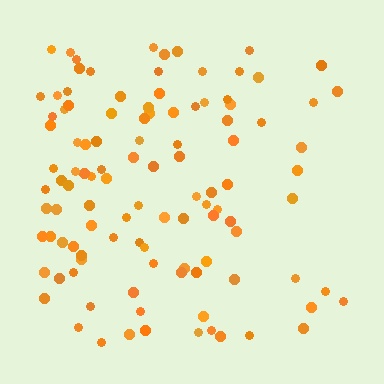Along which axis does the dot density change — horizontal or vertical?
Horizontal.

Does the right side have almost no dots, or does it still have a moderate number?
Still a moderate number, just noticeably fewer than the left.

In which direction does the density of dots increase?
From right to left, with the left side densest.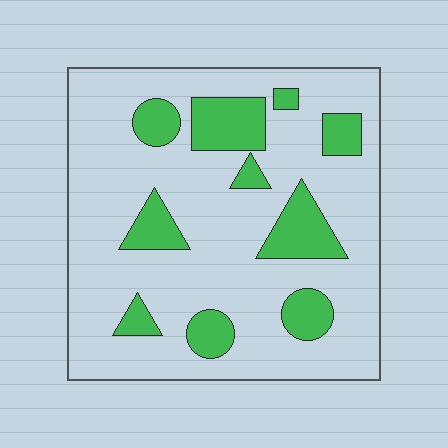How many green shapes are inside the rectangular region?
10.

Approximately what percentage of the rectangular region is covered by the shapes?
Approximately 20%.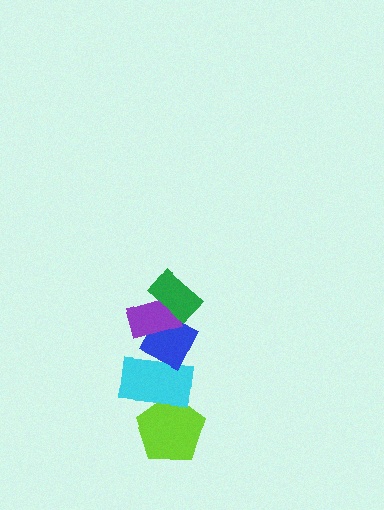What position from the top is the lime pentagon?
The lime pentagon is 5th from the top.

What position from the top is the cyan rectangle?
The cyan rectangle is 4th from the top.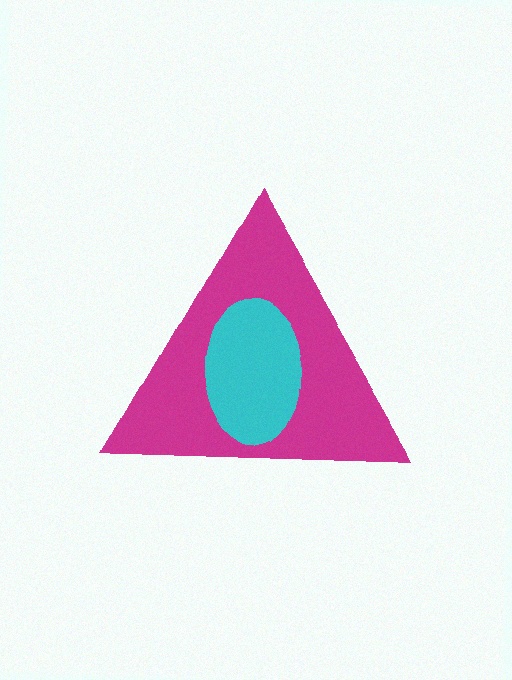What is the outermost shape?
The magenta triangle.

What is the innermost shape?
The cyan ellipse.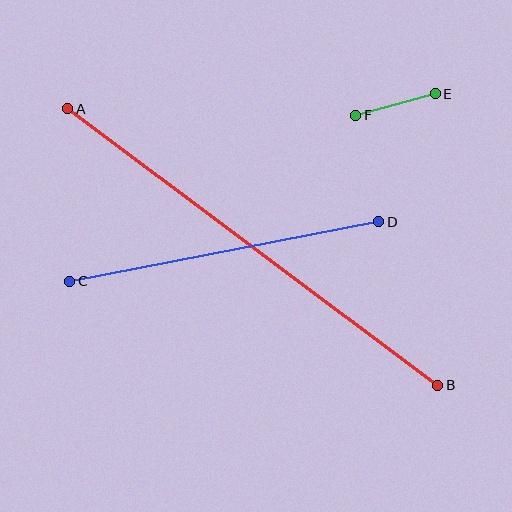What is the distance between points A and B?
The distance is approximately 462 pixels.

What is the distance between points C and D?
The distance is approximately 315 pixels.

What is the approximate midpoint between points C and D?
The midpoint is at approximately (224, 252) pixels.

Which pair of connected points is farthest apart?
Points A and B are farthest apart.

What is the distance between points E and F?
The distance is approximately 82 pixels.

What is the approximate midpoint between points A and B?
The midpoint is at approximately (253, 247) pixels.